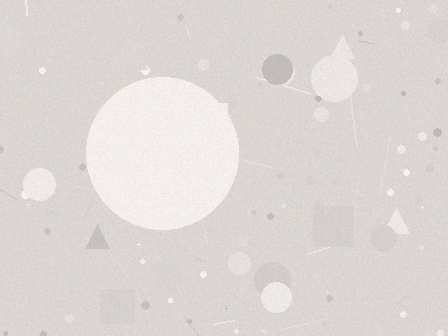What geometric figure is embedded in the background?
A circle is embedded in the background.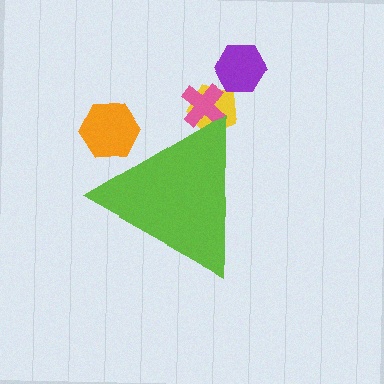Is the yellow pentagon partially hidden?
Yes, the yellow pentagon is partially hidden behind the lime triangle.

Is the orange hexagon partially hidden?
Yes, the orange hexagon is partially hidden behind the lime triangle.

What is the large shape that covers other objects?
A lime triangle.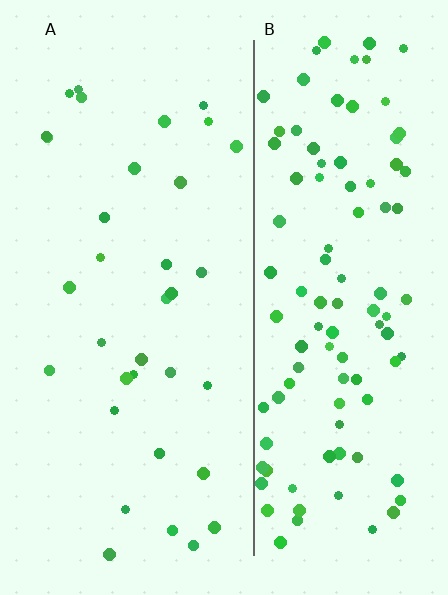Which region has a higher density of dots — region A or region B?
B (the right).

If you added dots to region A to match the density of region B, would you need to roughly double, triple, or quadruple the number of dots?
Approximately triple.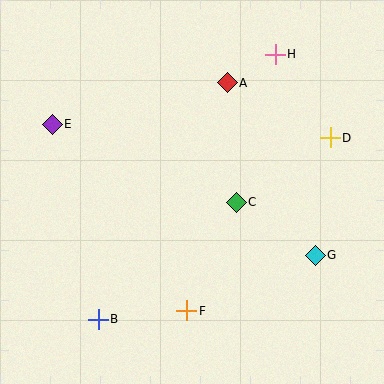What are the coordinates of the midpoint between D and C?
The midpoint between D and C is at (283, 170).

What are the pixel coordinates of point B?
Point B is at (98, 319).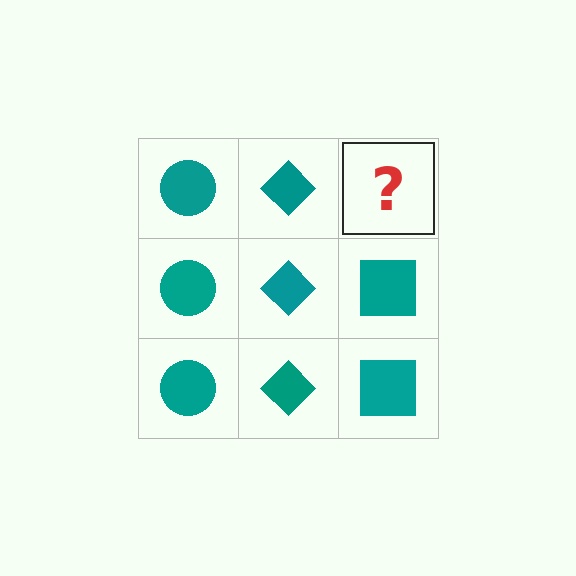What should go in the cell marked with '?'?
The missing cell should contain a teal square.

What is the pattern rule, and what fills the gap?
The rule is that each column has a consistent shape. The gap should be filled with a teal square.